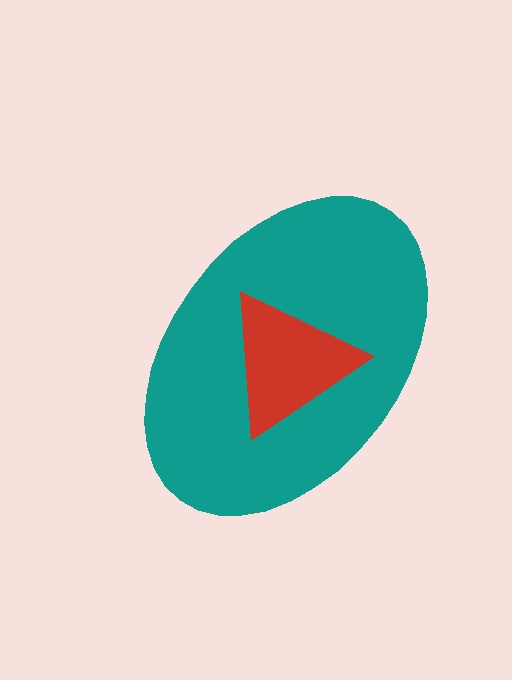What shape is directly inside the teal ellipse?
The red triangle.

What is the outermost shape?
The teal ellipse.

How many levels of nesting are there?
2.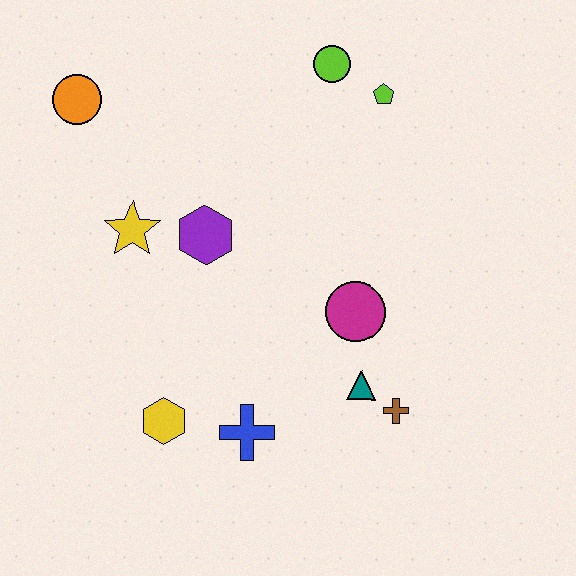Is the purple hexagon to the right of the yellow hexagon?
Yes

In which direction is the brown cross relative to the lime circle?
The brown cross is below the lime circle.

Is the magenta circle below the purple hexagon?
Yes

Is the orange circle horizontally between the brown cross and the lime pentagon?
No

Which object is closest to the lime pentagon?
The lime circle is closest to the lime pentagon.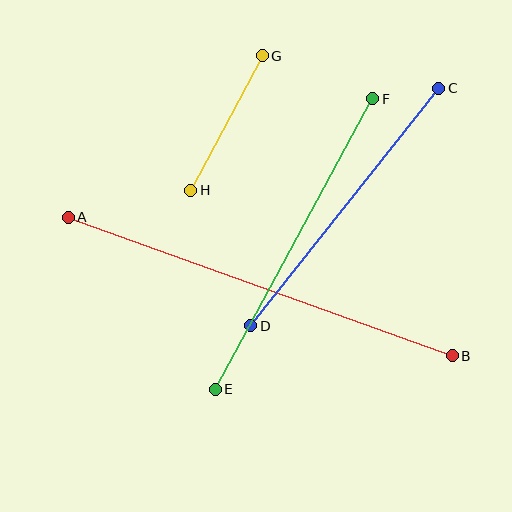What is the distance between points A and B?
The distance is approximately 408 pixels.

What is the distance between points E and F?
The distance is approximately 330 pixels.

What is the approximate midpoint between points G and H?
The midpoint is at approximately (227, 123) pixels.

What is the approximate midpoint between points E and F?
The midpoint is at approximately (294, 244) pixels.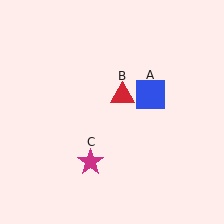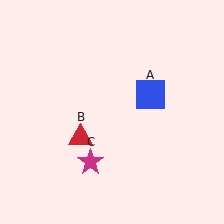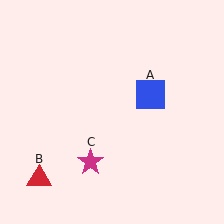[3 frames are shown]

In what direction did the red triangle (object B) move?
The red triangle (object B) moved down and to the left.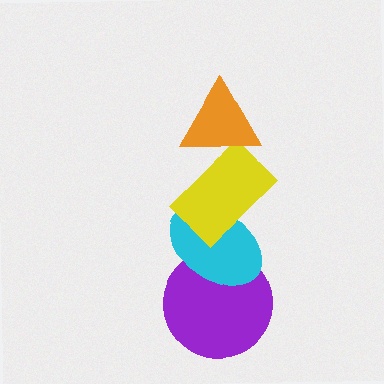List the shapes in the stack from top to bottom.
From top to bottom: the orange triangle, the yellow rectangle, the cyan ellipse, the purple circle.